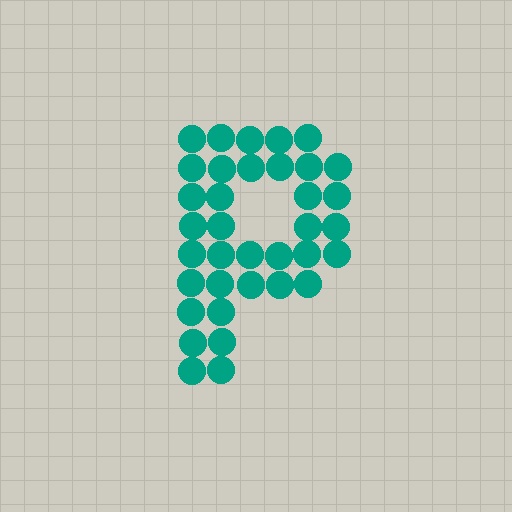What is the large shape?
The large shape is the letter P.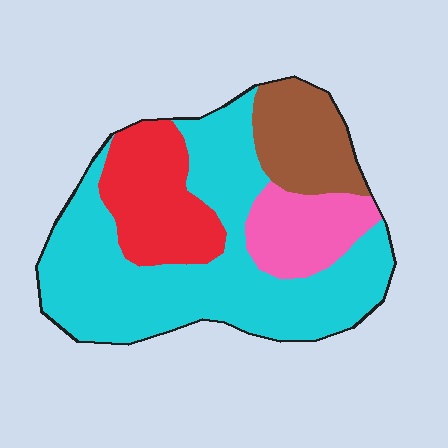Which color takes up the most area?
Cyan, at roughly 55%.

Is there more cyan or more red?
Cyan.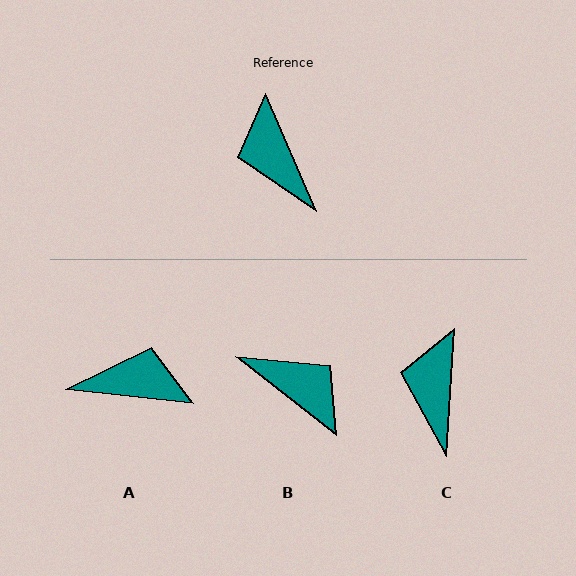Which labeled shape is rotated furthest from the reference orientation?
B, about 151 degrees away.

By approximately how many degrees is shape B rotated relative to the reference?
Approximately 151 degrees clockwise.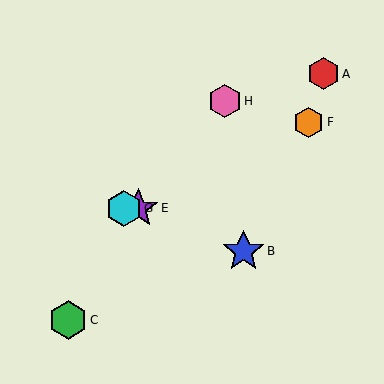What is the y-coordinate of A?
Object A is at y≈74.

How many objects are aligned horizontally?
3 objects (D, E, G) are aligned horizontally.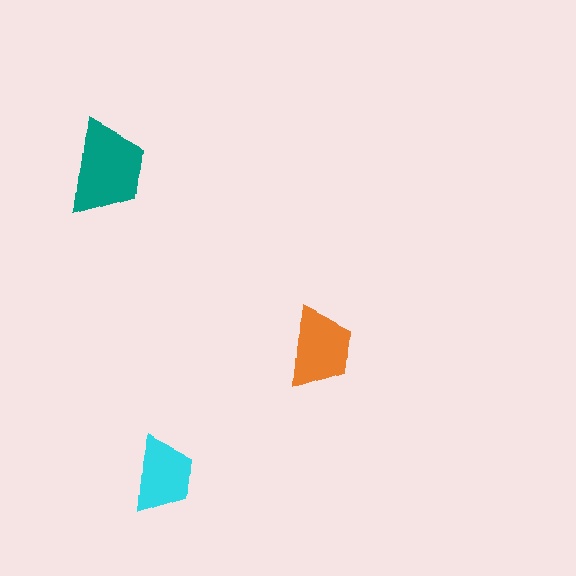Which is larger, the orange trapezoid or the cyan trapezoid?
The orange one.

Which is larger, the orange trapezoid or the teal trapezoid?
The teal one.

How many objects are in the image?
There are 3 objects in the image.